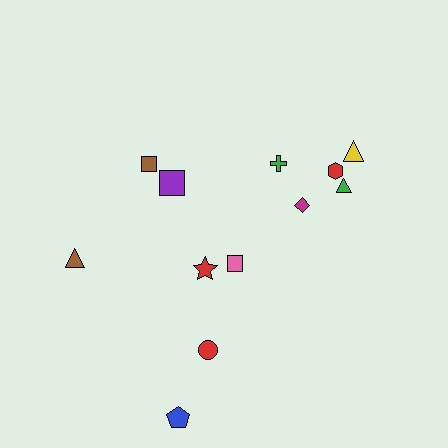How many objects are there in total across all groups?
There are 12 objects.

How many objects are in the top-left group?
There are 3 objects.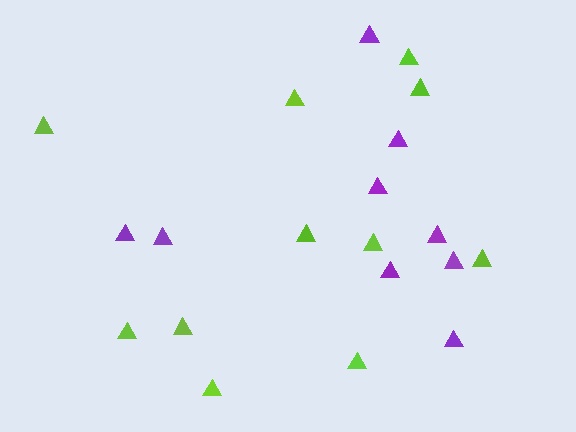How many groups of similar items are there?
There are 2 groups: one group of lime triangles (11) and one group of purple triangles (9).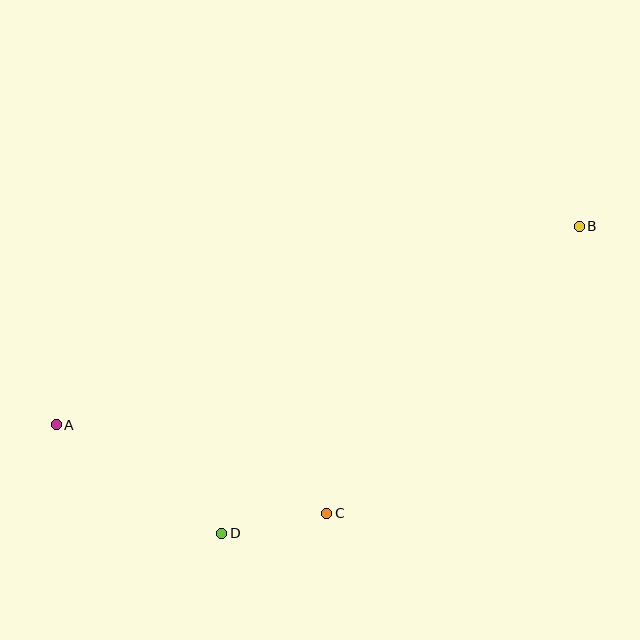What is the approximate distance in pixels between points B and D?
The distance between B and D is approximately 471 pixels.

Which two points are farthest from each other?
Points A and B are farthest from each other.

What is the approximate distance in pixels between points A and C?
The distance between A and C is approximately 285 pixels.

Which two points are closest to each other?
Points C and D are closest to each other.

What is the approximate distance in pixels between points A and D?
The distance between A and D is approximately 198 pixels.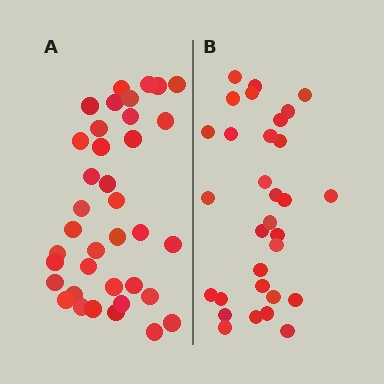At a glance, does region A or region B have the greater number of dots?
Region A (the left region) has more dots.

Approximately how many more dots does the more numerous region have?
Region A has about 6 more dots than region B.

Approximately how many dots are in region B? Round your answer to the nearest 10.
About 30 dots. (The exact count is 31, which rounds to 30.)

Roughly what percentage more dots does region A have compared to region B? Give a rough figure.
About 20% more.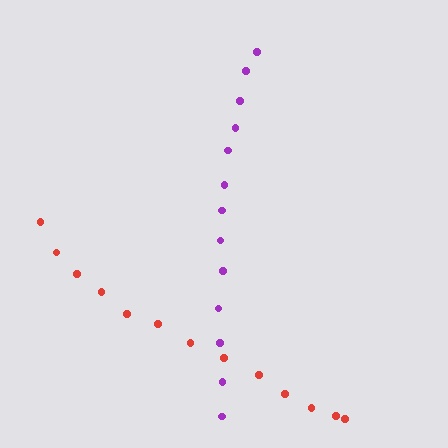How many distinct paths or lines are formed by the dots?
There are 2 distinct paths.